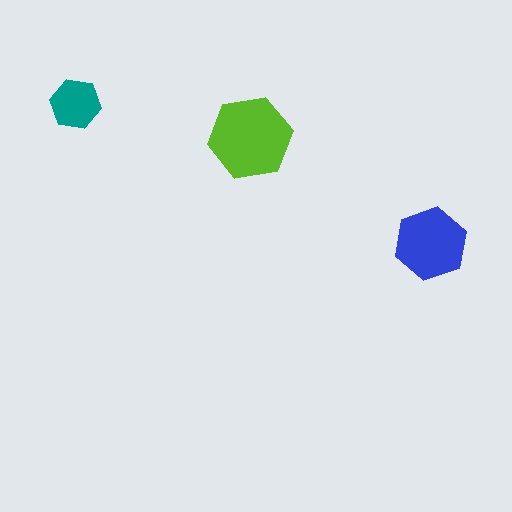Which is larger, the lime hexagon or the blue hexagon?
The lime one.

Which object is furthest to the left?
The teal hexagon is leftmost.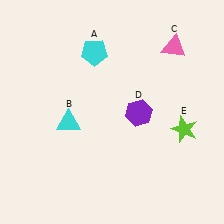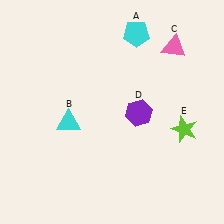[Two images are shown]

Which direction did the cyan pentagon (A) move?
The cyan pentagon (A) moved right.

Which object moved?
The cyan pentagon (A) moved right.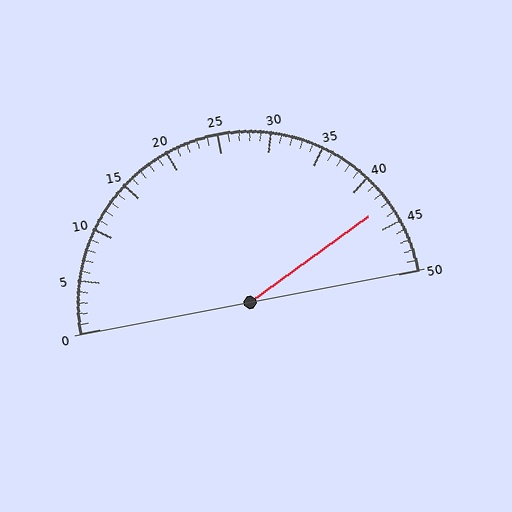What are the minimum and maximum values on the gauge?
The gauge ranges from 0 to 50.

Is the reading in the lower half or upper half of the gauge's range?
The reading is in the upper half of the range (0 to 50).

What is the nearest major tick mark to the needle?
The nearest major tick mark is 45.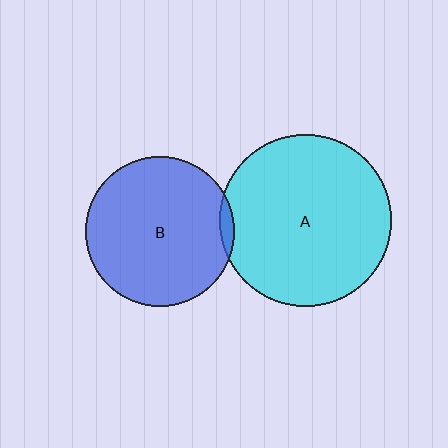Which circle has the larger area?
Circle A (cyan).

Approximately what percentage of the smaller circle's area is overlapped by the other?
Approximately 5%.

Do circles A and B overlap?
Yes.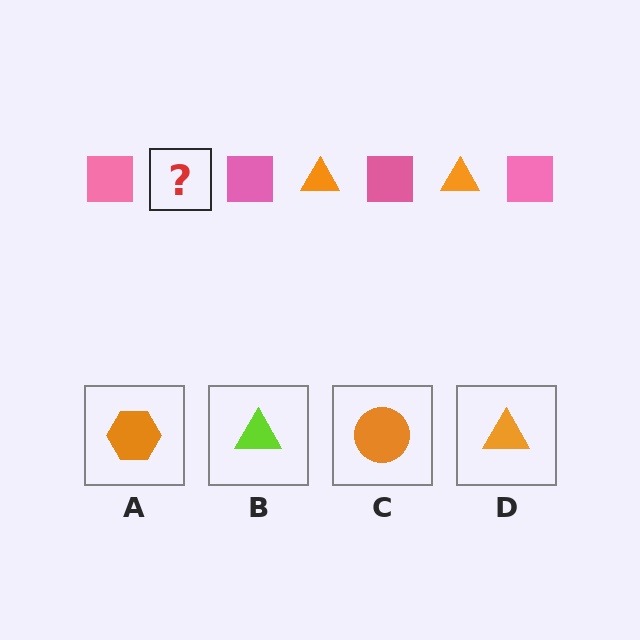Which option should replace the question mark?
Option D.